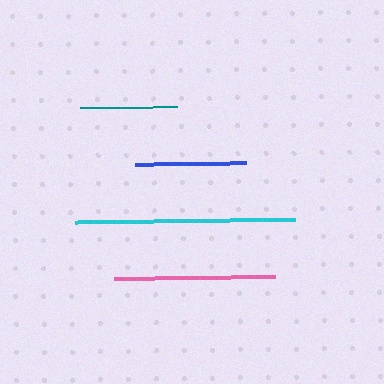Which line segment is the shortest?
The teal line is the shortest at approximately 97 pixels.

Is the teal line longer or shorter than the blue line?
The blue line is longer than the teal line.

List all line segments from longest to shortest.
From longest to shortest: cyan, pink, blue, teal.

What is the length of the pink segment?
The pink segment is approximately 161 pixels long.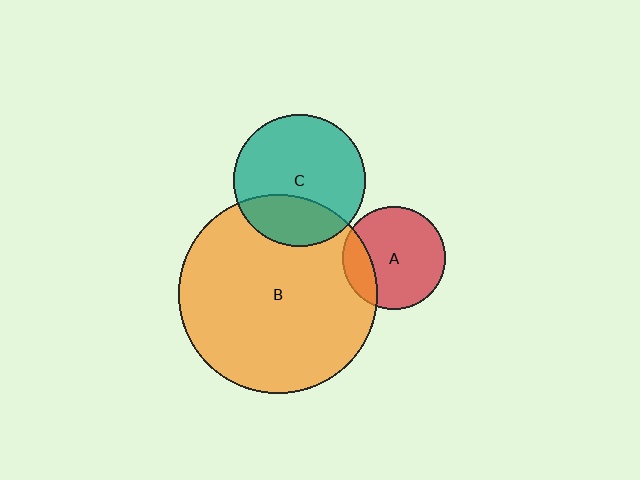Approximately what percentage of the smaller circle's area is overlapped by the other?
Approximately 30%.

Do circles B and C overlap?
Yes.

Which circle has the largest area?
Circle B (orange).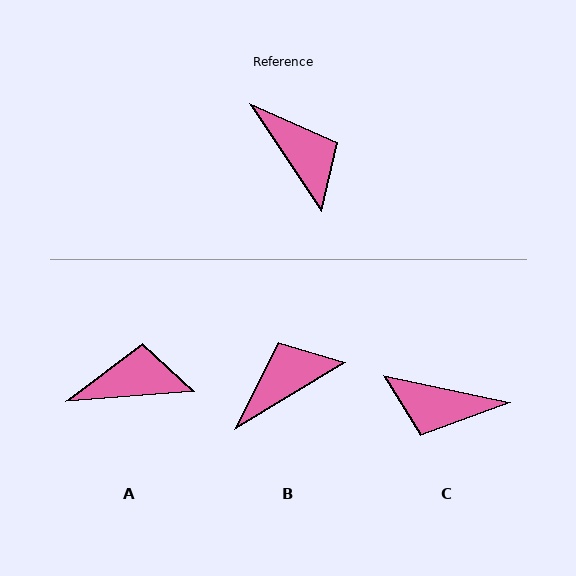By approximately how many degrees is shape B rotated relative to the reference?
Approximately 87 degrees counter-clockwise.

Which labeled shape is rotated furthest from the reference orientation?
C, about 135 degrees away.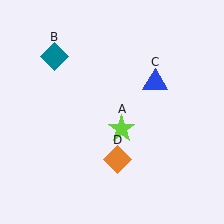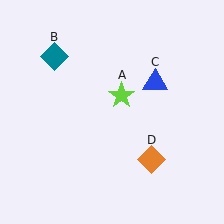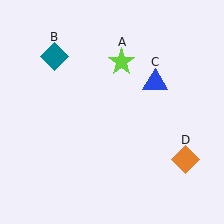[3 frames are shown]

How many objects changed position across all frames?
2 objects changed position: lime star (object A), orange diamond (object D).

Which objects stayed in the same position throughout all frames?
Teal diamond (object B) and blue triangle (object C) remained stationary.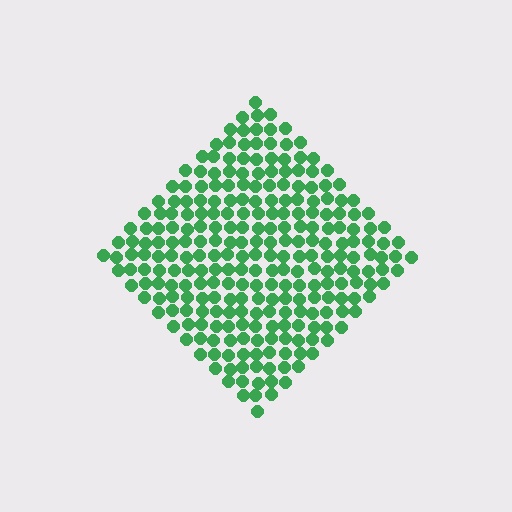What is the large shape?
The large shape is a diamond.